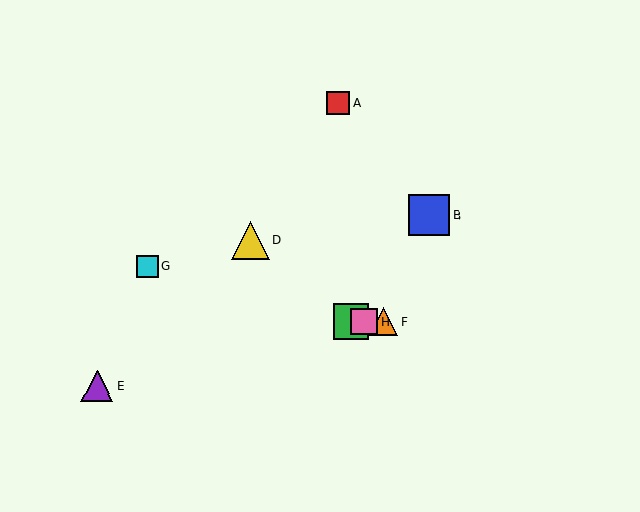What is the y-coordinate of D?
Object D is at y≈240.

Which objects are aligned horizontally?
Objects C, F, H are aligned horizontally.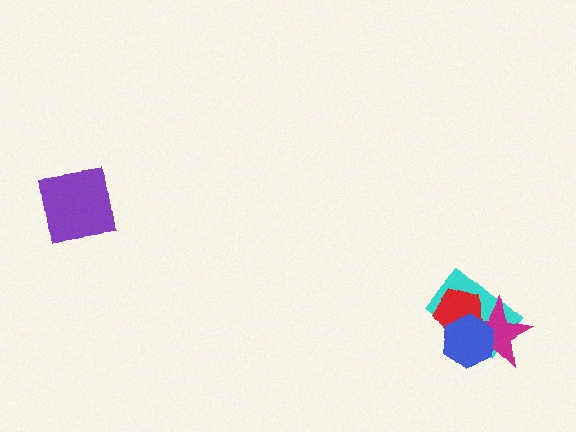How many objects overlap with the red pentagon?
3 objects overlap with the red pentagon.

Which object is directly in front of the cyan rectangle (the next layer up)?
The magenta star is directly in front of the cyan rectangle.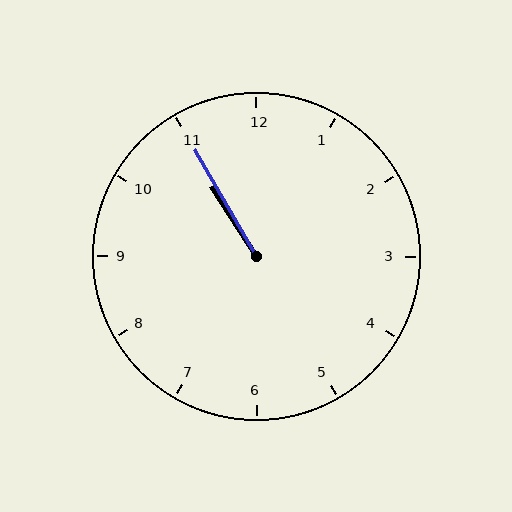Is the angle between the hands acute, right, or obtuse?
It is acute.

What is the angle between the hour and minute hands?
Approximately 2 degrees.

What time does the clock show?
10:55.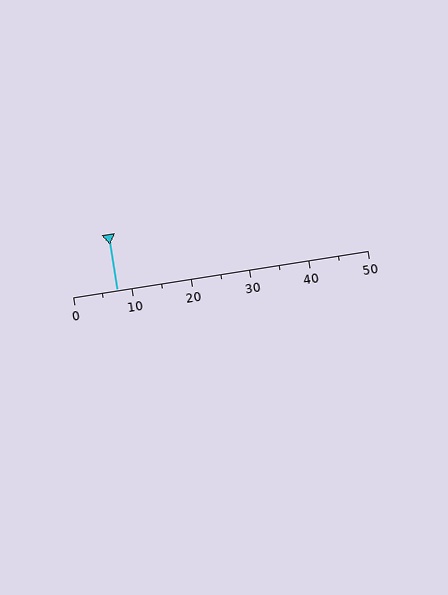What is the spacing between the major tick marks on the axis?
The major ticks are spaced 10 apart.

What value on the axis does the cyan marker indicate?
The marker indicates approximately 7.5.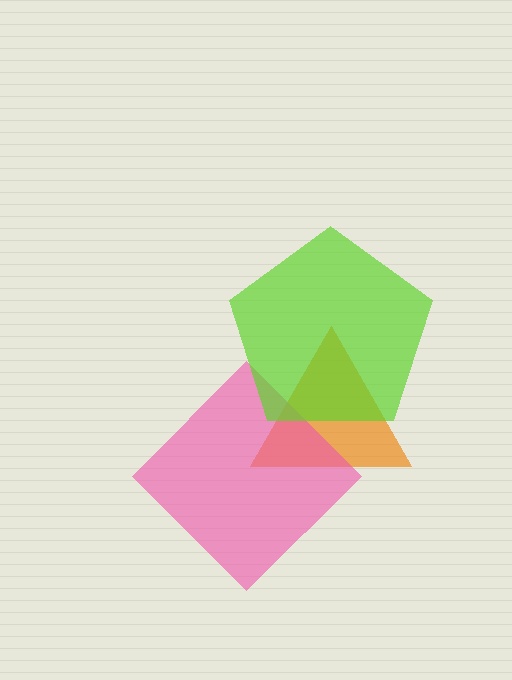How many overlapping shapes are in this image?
There are 3 overlapping shapes in the image.